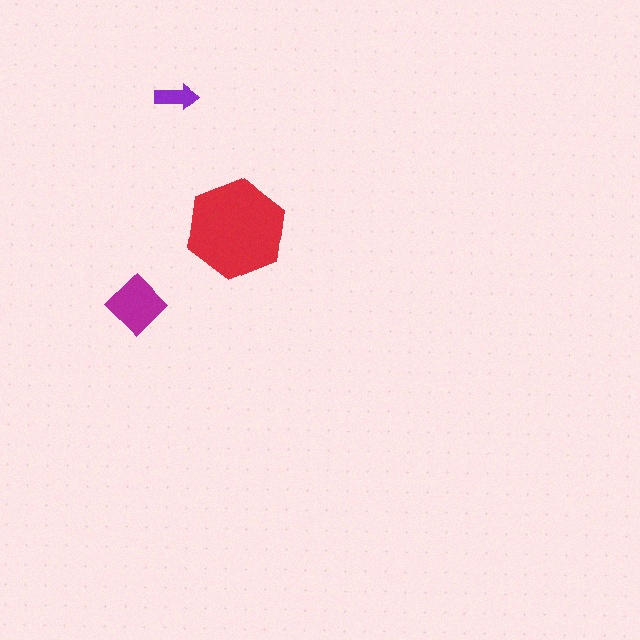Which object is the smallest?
The purple arrow.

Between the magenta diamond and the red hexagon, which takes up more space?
The red hexagon.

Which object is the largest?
The red hexagon.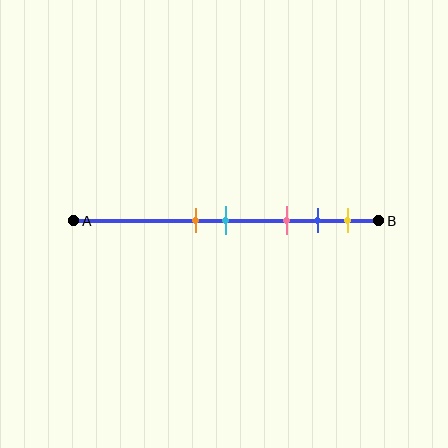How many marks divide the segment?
There are 5 marks dividing the segment.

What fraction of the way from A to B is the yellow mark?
The yellow mark is approximately 90% (0.9) of the way from A to B.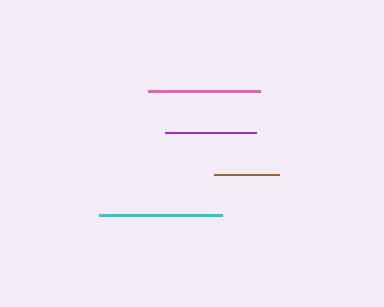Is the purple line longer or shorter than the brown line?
The purple line is longer than the brown line.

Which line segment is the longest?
The cyan line is the longest at approximately 123 pixels.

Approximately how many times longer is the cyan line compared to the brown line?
The cyan line is approximately 1.9 times the length of the brown line.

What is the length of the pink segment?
The pink segment is approximately 111 pixels long.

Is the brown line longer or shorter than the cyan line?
The cyan line is longer than the brown line.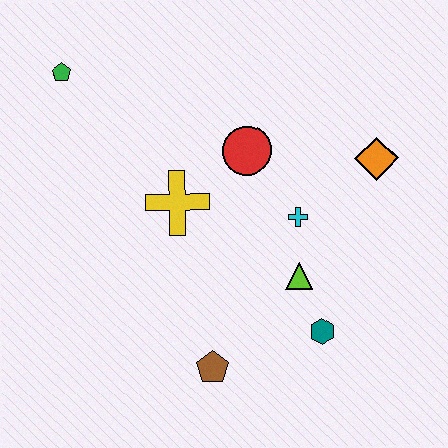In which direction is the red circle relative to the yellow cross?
The red circle is to the right of the yellow cross.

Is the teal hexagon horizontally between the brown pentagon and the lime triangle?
No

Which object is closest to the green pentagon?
The yellow cross is closest to the green pentagon.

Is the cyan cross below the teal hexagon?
No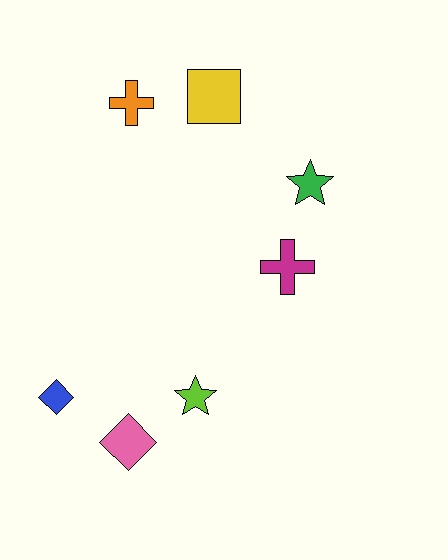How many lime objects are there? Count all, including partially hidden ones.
There is 1 lime object.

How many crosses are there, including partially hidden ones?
There are 2 crosses.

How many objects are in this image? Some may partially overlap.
There are 7 objects.